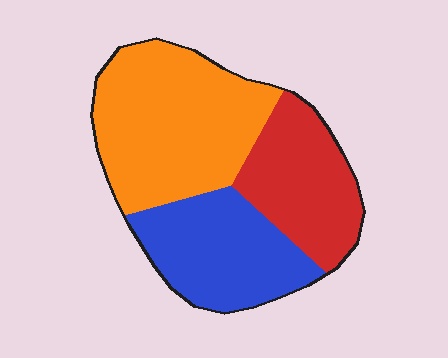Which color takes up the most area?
Orange, at roughly 45%.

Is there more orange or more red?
Orange.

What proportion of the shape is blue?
Blue takes up between a quarter and a half of the shape.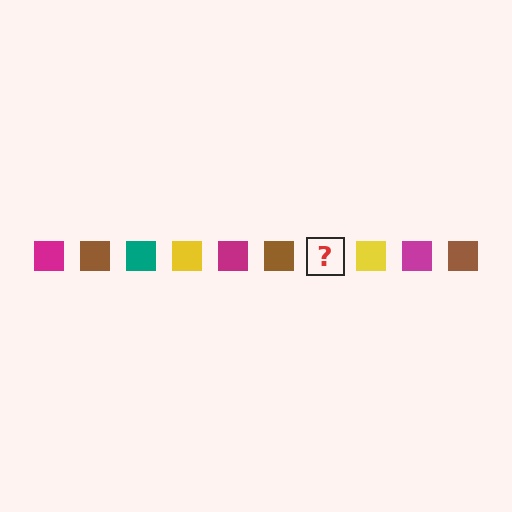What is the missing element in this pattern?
The missing element is a teal square.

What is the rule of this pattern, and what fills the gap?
The rule is that the pattern cycles through magenta, brown, teal, yellow squares. The gap should be filled with a teal square.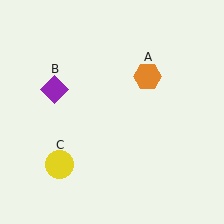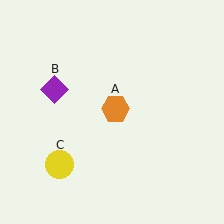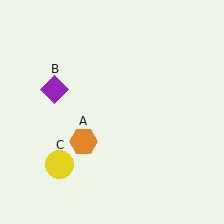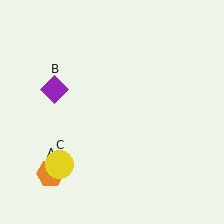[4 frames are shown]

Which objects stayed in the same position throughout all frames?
Purple diamond (object B) and yellow circle (object C) remained stationary.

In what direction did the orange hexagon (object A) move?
The orange hexagon (object A) moved down and to the left.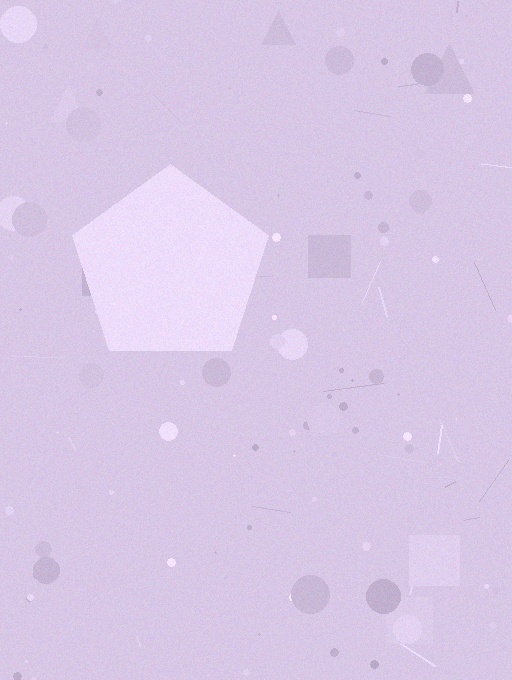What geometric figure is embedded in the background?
A pentagon is embedded in the background.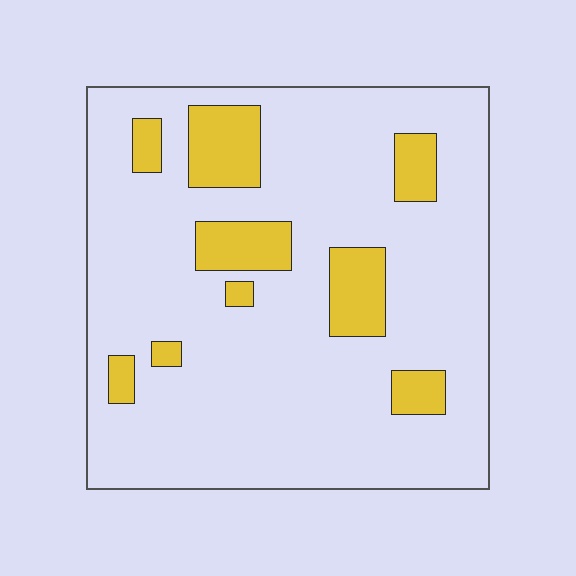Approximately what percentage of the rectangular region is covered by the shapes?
Approximately 15%.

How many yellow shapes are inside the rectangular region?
9.